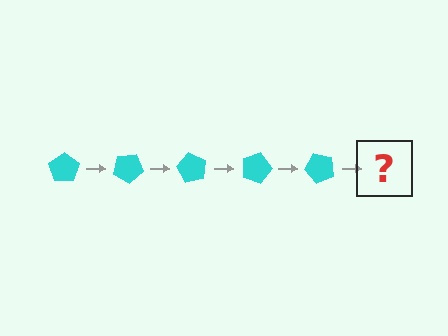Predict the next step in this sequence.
The next step is a cyan pentagon rotated 150 degrees.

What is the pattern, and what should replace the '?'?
The pattern is that the pentagon rotates 30 degrees each step. The '?' should be a cyan pentagon rotated 150 degrees.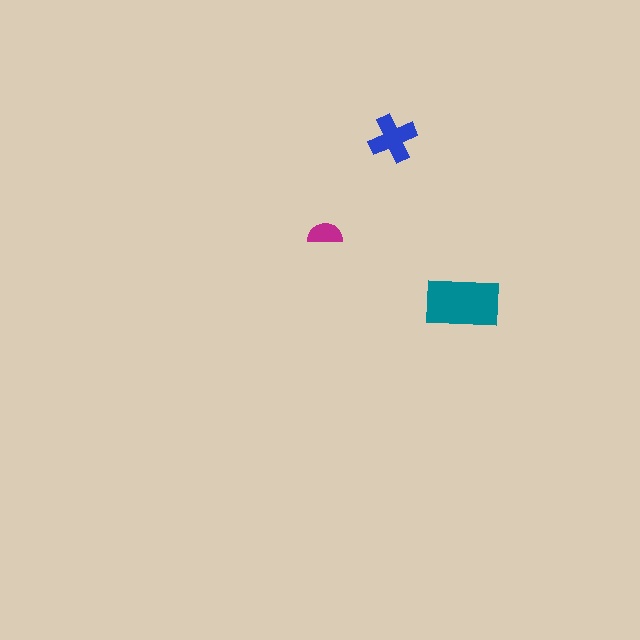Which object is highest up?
The blue cross is topmost.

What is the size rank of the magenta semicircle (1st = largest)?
3rd.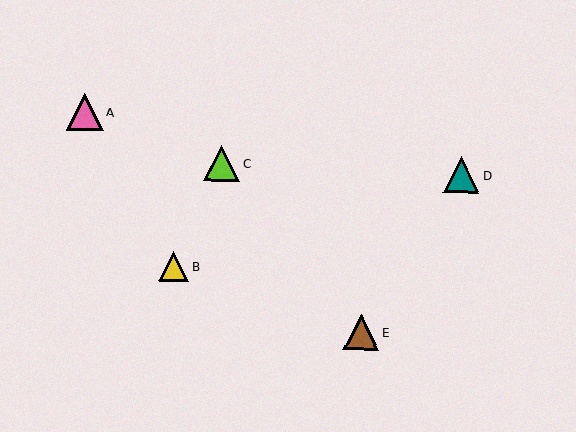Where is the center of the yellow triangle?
The center of the yellow triangle is at (174, 266).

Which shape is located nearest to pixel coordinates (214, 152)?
The lime triangle (labeled C) at (222, 163) is nearest to that location.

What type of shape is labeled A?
Shape A is a pink triangle.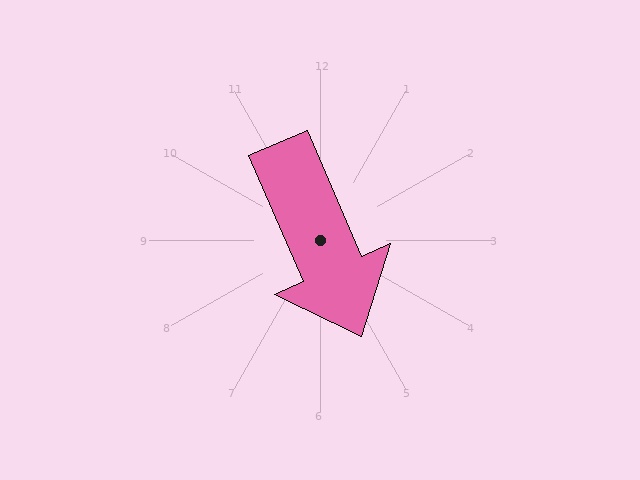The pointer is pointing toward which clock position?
Roughly 5 o'clock.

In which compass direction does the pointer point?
Southeast.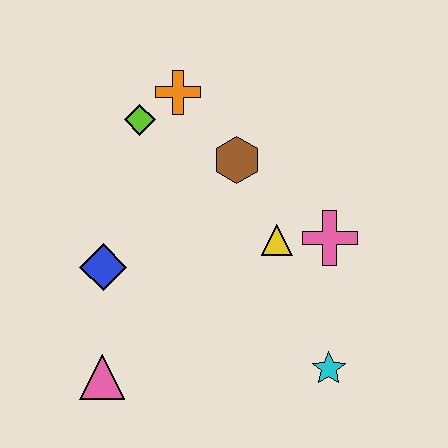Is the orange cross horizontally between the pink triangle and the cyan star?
Yes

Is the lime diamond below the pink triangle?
No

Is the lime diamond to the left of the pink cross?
Yes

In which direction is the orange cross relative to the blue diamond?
The orange cross is above the blue diamond.